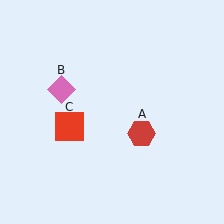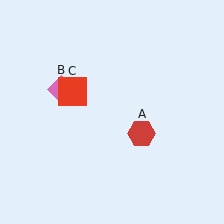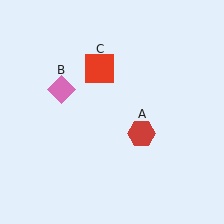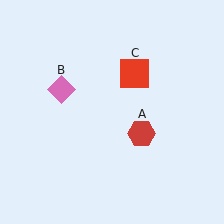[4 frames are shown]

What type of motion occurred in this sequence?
The red square (object C) rotated clockwise around the center of the scene.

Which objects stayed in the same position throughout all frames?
Red hexagon (object A) and pink diamond (object B) remained stationary.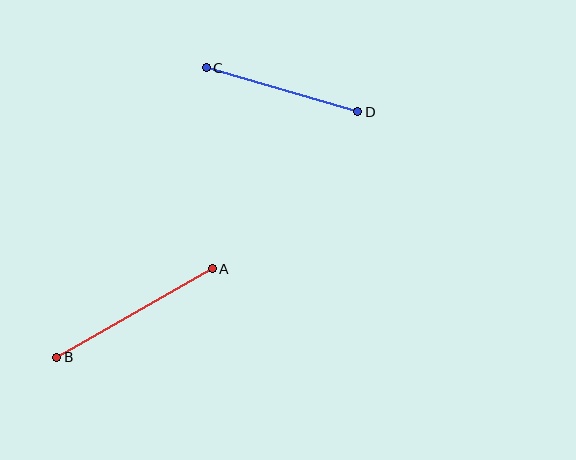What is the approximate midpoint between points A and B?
The midpoint is at approximately (135, 313) pixels.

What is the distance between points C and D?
The distance is approximately 158 pixels.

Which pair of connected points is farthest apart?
Points A and B are farthest apart.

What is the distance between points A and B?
The distance is approximately 179 pixels.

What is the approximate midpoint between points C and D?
The midpoint is at approximately (282, 90) pixels.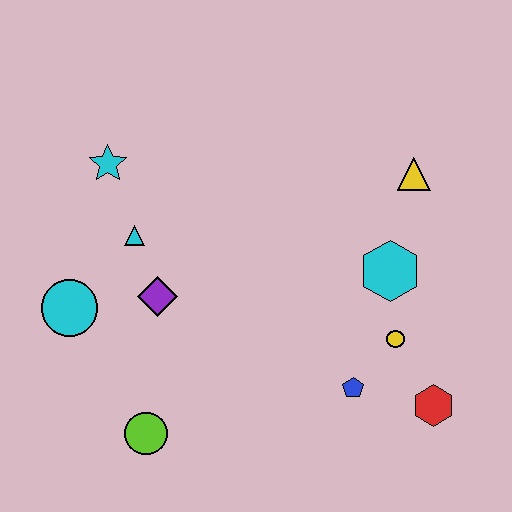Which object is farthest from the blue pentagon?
The cyan star is farthest from the blue pentagon.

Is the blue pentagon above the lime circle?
Yes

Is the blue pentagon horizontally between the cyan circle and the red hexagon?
Yes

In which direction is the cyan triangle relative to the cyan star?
The cyan triangle is below the cyan star.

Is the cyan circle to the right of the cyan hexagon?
No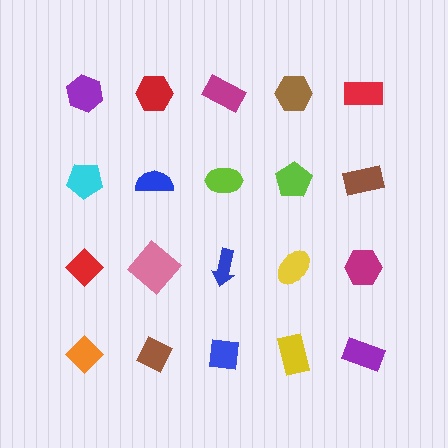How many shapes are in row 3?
5 shapes.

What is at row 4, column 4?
A yellow rectangle.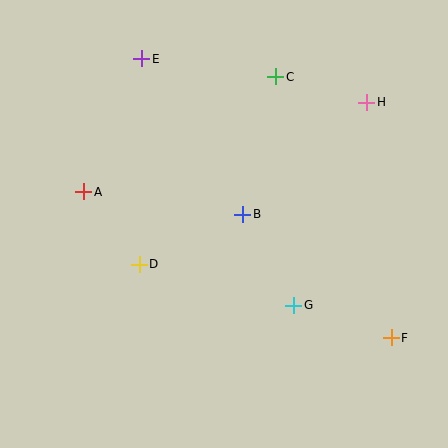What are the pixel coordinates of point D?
Point D is at (139, 264).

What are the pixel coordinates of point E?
Point E is at (142, 59).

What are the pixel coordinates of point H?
Point H is at (367, 102).